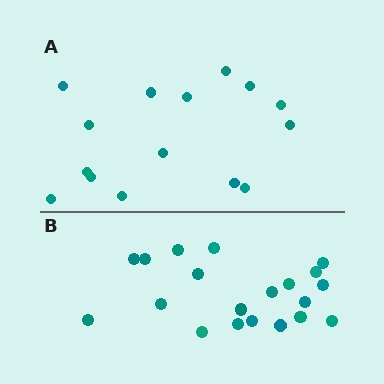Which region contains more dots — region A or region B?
Region B (the bottom region) has more dots.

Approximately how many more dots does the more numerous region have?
Region B has about 5 more dots than region A.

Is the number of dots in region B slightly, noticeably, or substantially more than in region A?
Region B has noticeably more, but not dramatically so. The ratio is roughly 1.3 to 1.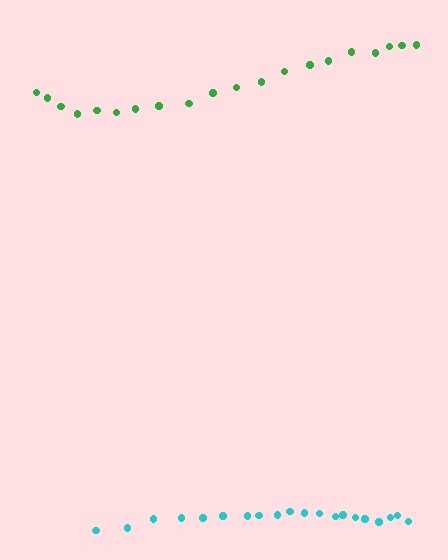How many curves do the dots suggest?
There are 2 distinct paths.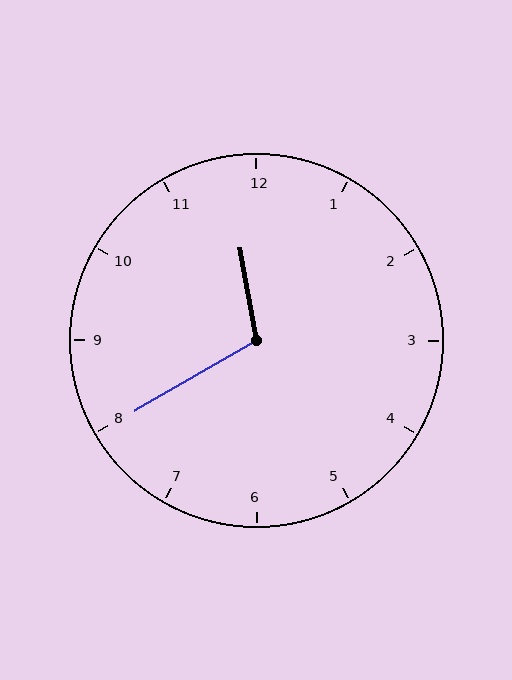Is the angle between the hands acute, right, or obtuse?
It is obtuse.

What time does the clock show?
11:40.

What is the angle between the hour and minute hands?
Approximately 110 degrees.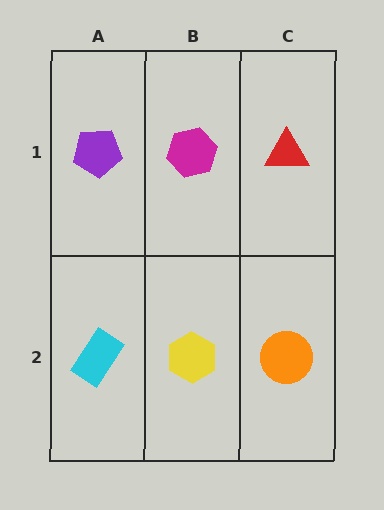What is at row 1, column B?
A magenta hexagon.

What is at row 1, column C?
A red triangle.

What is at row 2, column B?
A yellow hexagon.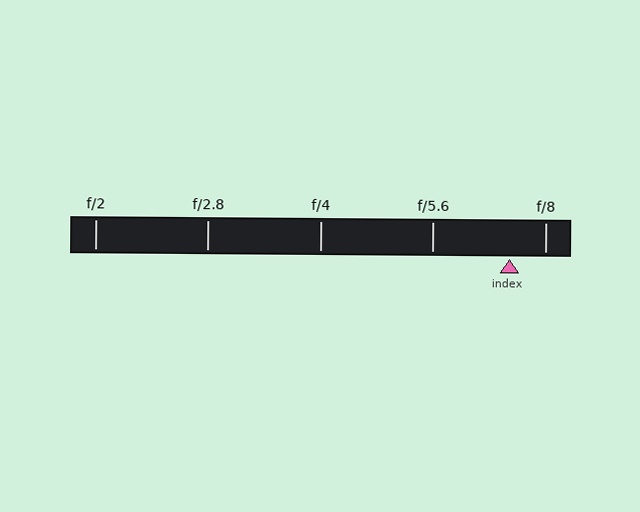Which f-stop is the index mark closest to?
The index mark is closest to f/8.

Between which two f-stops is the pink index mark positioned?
The index mark is between f/5.6 and f/8.